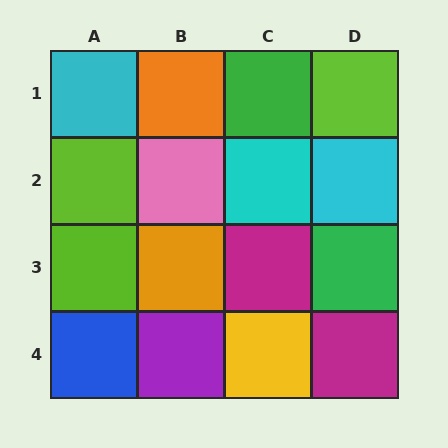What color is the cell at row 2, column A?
Lime.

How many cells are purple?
1 cell is purple.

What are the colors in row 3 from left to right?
Lime, orange, magenta, green.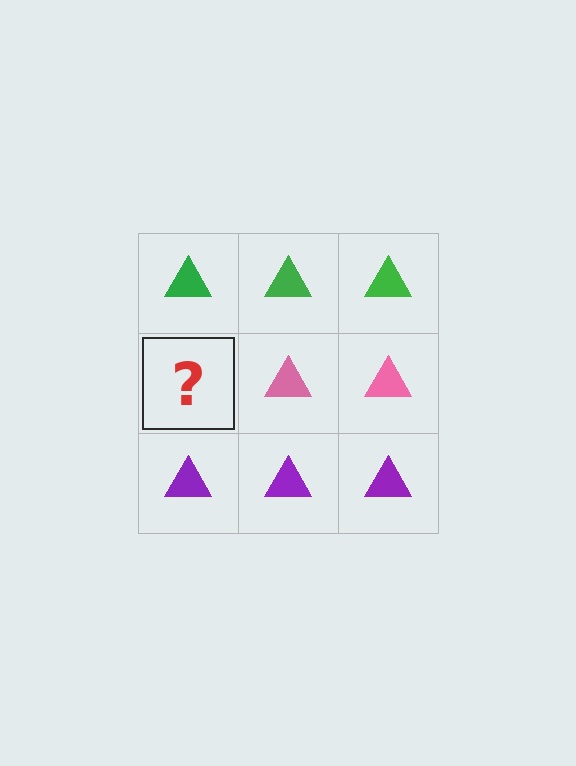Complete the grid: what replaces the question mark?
The question mark should be replaced with a pink triangle.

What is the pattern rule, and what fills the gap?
The rule is that each row has a consistent color. The gap should be filled with a pink triangle.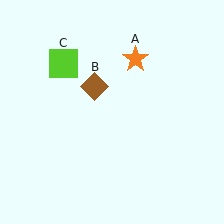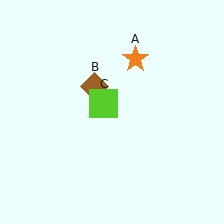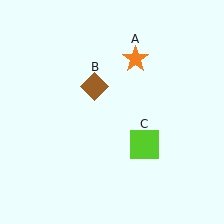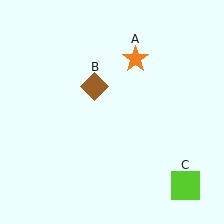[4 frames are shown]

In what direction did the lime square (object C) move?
The lime square (object C) moved down and to the right.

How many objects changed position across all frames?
1 object changed position: lime square (object C).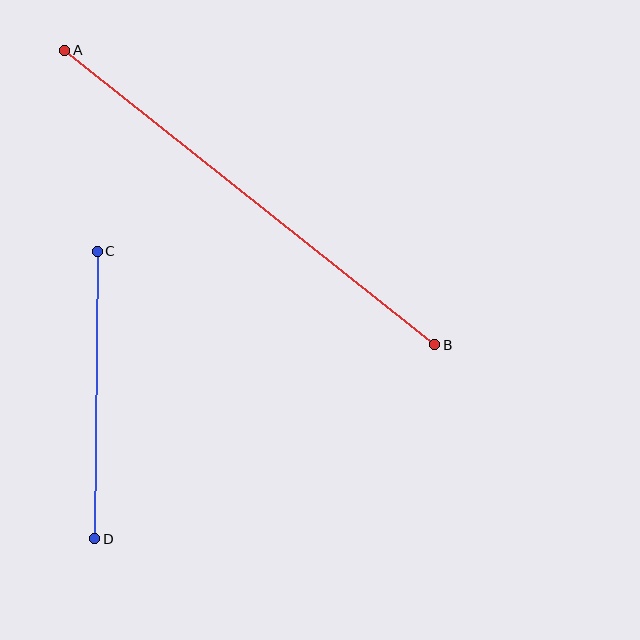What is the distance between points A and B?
The distance is approximately 473 pixels.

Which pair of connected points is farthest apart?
Points A and B are farthest apart.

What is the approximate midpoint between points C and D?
The midpoint is at approximately (96, 395) pixels.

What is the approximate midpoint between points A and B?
The midpoint is at approximately (250, 197) pixels.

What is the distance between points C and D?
The distance is approximately 288 pixels.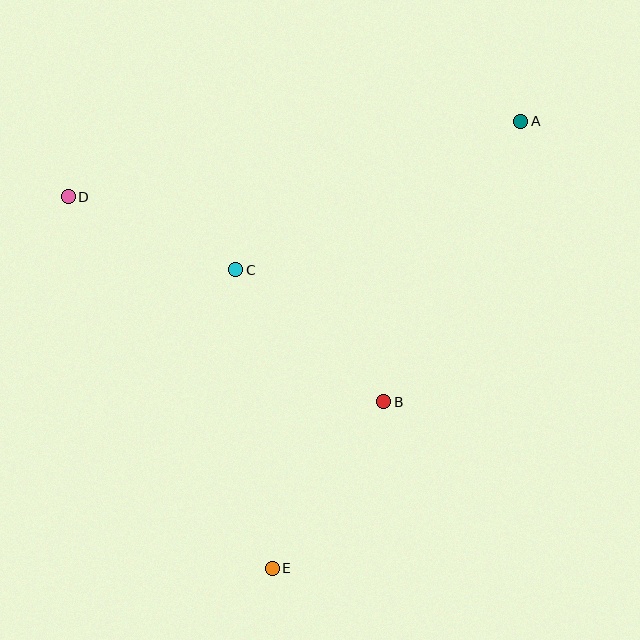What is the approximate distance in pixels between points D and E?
The distance between D and E is approximately 424 pixels.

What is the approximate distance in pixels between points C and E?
The distance between C and E is approximately 301 pixels.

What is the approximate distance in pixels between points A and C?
The distance between A and C is approximately 321 pixels.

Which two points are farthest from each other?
Points A and E are farthest from each other.